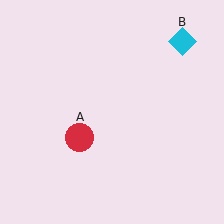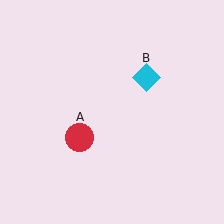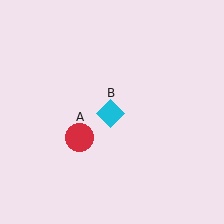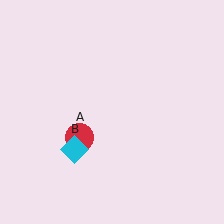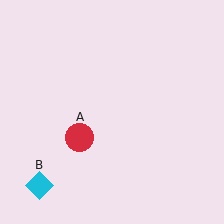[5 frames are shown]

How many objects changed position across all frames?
1 object changed position: cyan diamond (object B).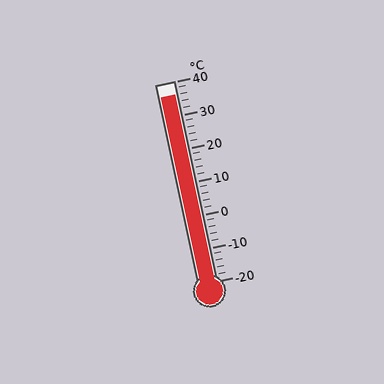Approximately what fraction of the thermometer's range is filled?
The thermometer is filled to approximately 95% of its range.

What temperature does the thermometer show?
The thermometer shows approximately 36°C.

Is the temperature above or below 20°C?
The temperature is above 20°C.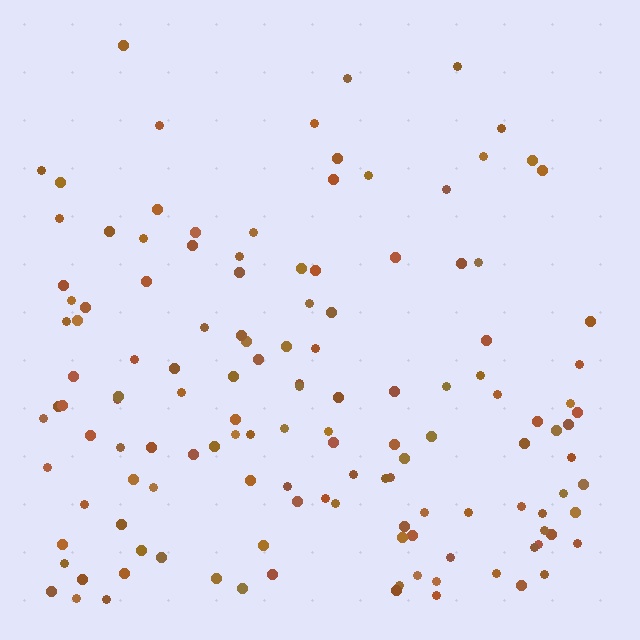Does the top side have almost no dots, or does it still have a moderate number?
Still a moderate number, just noticeably fewer than the bottom.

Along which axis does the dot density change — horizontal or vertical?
Vertical.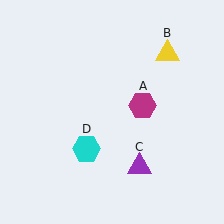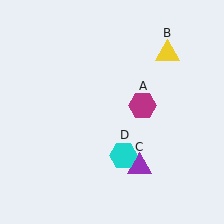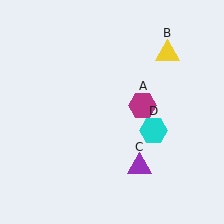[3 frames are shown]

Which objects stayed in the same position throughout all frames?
Magenta hexagon (object A) and yellow triangle (object B) and purple triangle (object C) remained stationary.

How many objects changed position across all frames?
1 object changed position: cyan hexagon (object D).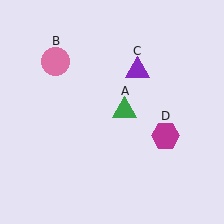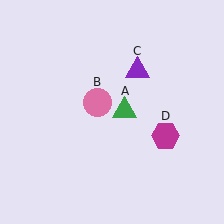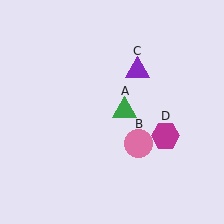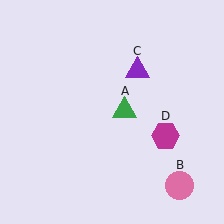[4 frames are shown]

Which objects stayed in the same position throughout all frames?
Green triangle (object A) and purple triangle (object C) and magenta hexagon (object D) remained stationary.